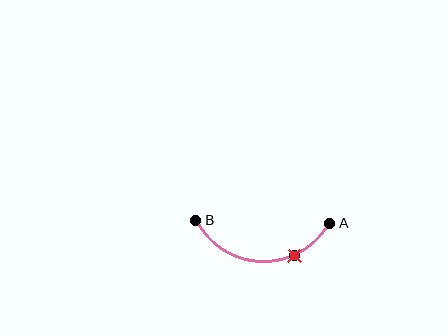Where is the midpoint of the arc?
The arc midpoint is the point on the curve farthest from the straight line joining A and B. It sits below that line.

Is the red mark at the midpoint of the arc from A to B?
No. The red mark lies on the arc but is closer to endpoint A. The arc midpoint would be at the point on the curve equidistant along the arc from both A and B.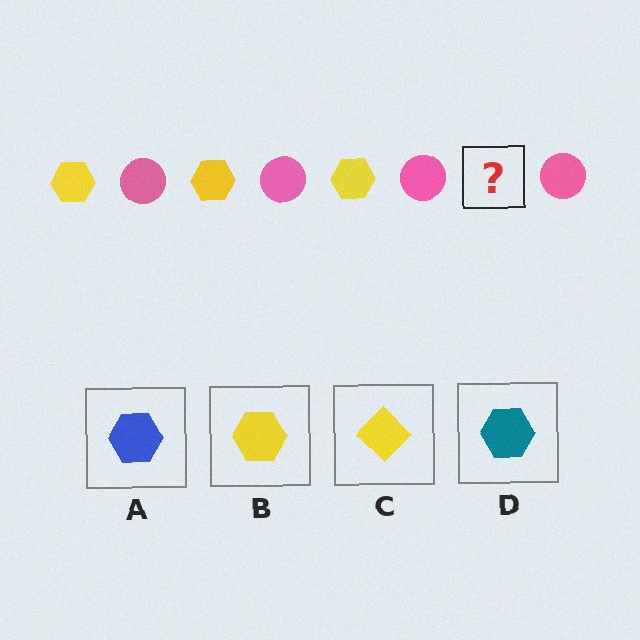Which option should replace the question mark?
Option B.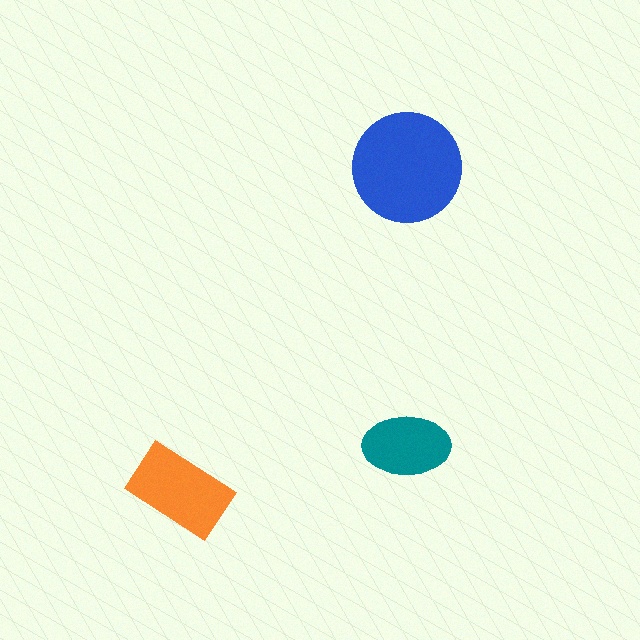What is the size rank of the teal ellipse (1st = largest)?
3rd.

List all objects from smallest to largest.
The teal ellipse, the orange rectangle, the blue circle.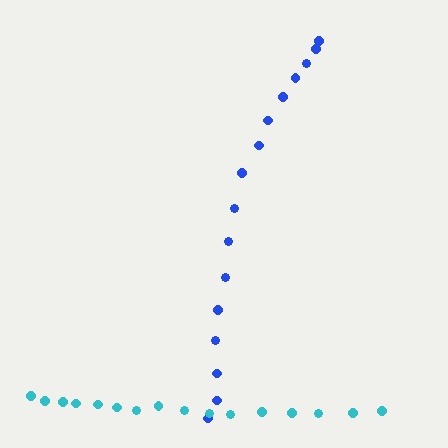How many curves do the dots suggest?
There are 2 distinct paths.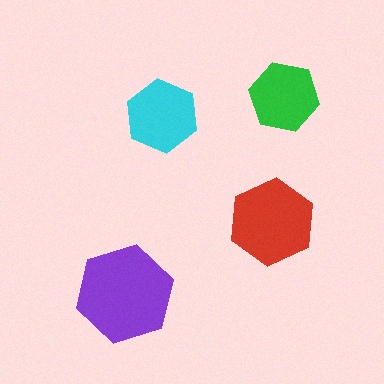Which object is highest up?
The green hexagon is topmost.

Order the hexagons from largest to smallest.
the purple one, the red one, the cyan one, the green one.